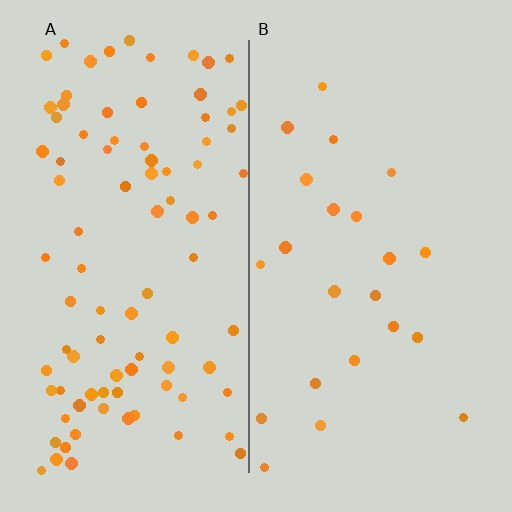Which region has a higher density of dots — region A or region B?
A (the left).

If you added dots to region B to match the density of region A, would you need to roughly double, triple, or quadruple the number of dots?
Approximately quadruple.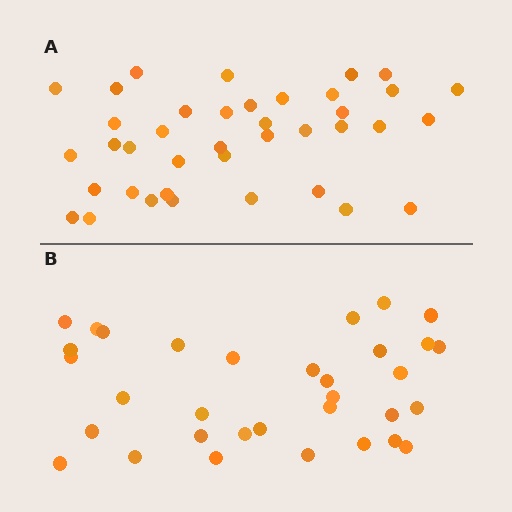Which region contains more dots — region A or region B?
Region A (the top region) has more dots.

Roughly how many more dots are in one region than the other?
Region A has about 6 more dots than region B.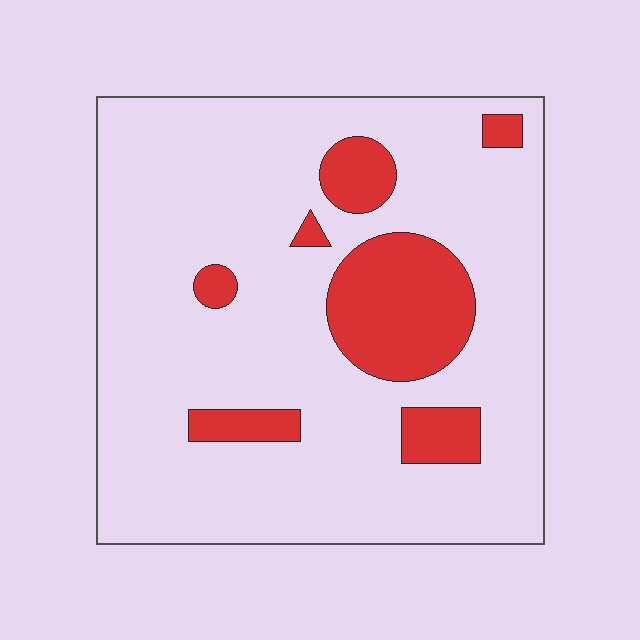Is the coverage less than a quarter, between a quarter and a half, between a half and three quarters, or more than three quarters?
Less than a quarter.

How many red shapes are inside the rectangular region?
7.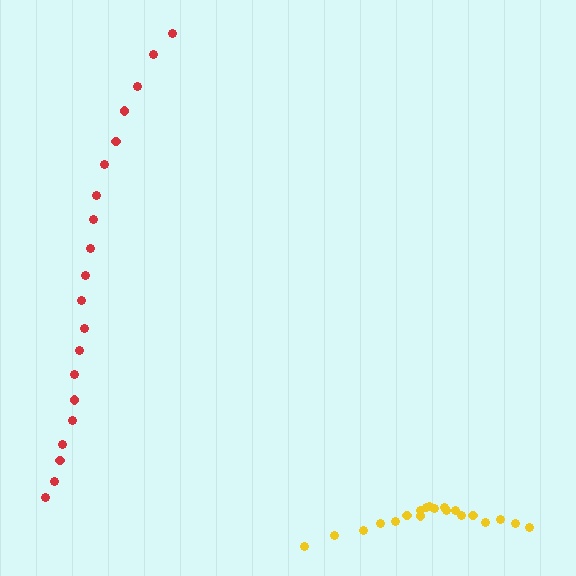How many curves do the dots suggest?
There are 2 distinct paths.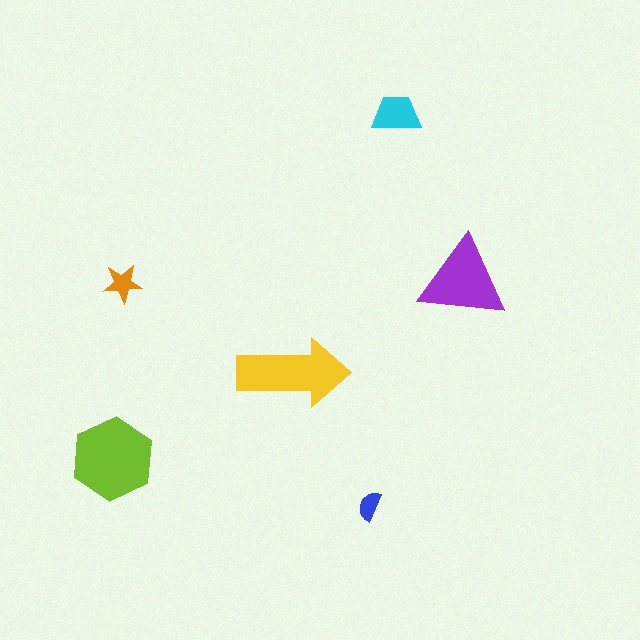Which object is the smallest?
The blue semicircle.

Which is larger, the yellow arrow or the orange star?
The yellow arrow.